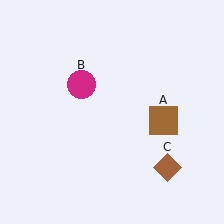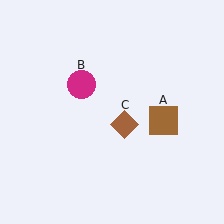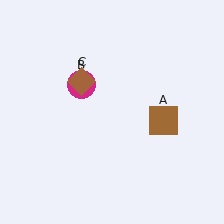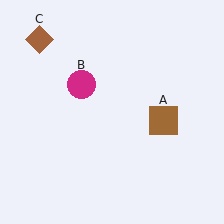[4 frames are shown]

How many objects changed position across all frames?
1 object changed position: brown diamond (object C).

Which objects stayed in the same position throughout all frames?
Brown square (object A) and magenta circle (object B) remained stationary.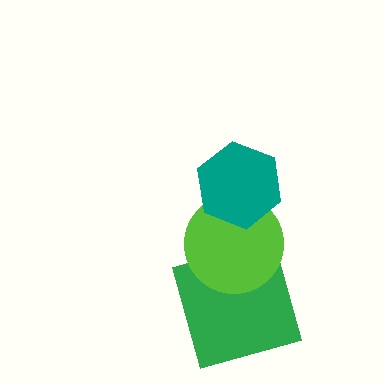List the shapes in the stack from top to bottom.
From top to bottom: the teal hexagon, the lime circle, the green square.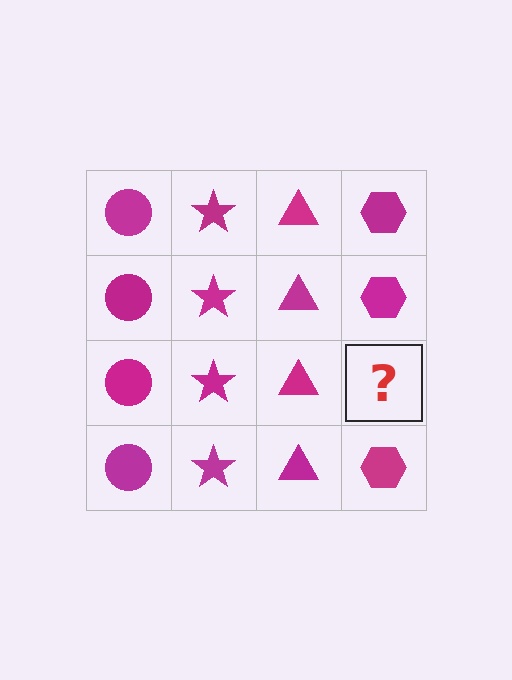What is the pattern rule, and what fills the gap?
The rule is that each column has a consistent shape. The gap should be filled with a magenta hexagon.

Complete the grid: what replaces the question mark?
The question mark should be replaced with a magenta hexagon.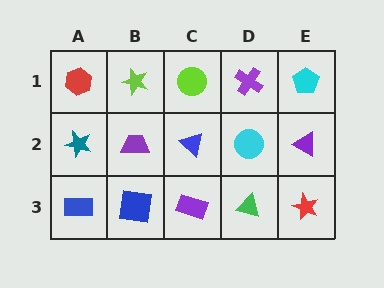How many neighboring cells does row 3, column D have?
3.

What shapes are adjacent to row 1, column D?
A cyan circle (row 2, column D), a lime circle (row 1, column C), a cyan pentagon (row 1, column E).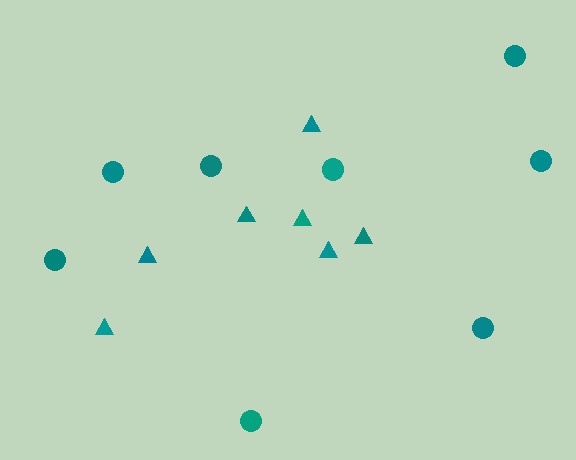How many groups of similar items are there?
There are 2 groups: one group of triangles (7) and one group of circles (8).